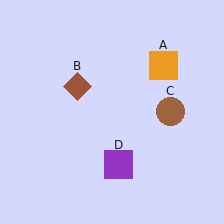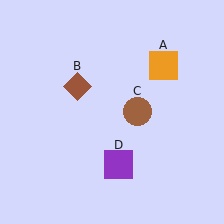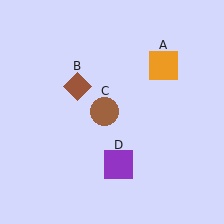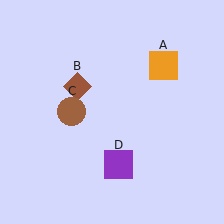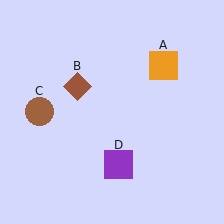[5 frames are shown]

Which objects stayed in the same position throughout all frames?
Orange square (object A) and brown diamond (object B) and purple square (object D) remained stationary.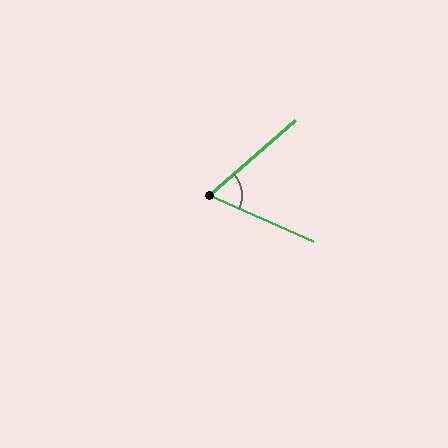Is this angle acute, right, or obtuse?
It is acute.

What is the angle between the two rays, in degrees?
Approximately 65 degrees.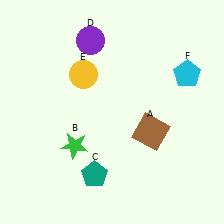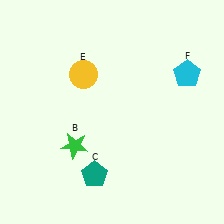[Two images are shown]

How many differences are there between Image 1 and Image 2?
There are 2 differences between the two images.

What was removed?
The brown square (A), the purple circle (D) were removed in Image 2.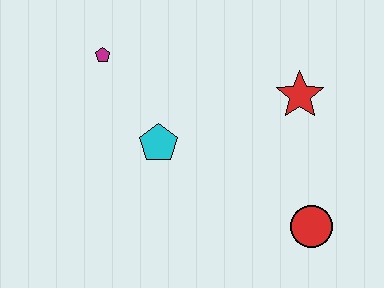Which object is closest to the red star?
The red circle is closest to the red star.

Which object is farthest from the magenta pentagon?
The red circle is farthest from the magenta pentagon.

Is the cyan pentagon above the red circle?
Yes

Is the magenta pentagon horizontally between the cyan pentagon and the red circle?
No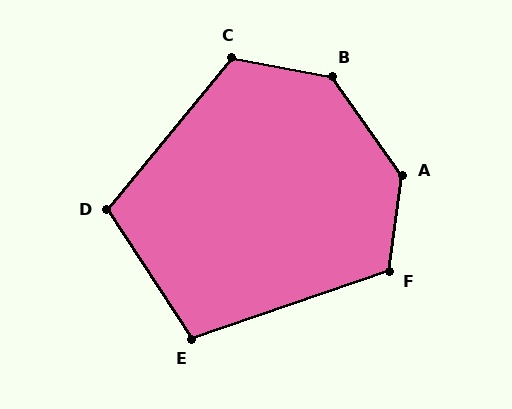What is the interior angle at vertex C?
Approximately 119 degrees (obtuse).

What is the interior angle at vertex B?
Approximately 136 degrees (obtuse).